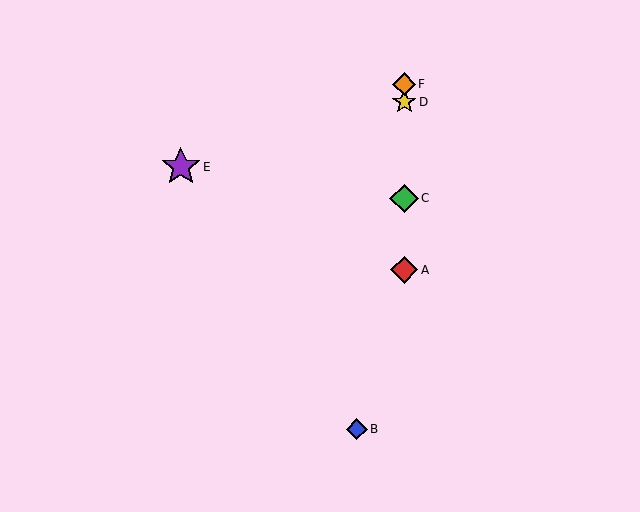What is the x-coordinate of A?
Object A is at x≈404.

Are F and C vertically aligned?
Yes, both are at x≈404.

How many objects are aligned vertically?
4 objects (A, C, D, F) are aligned vertically.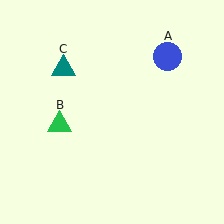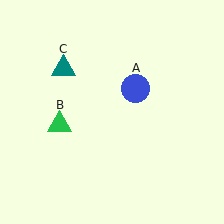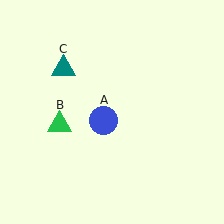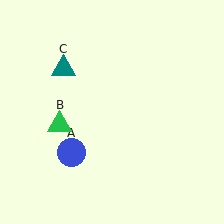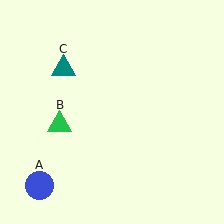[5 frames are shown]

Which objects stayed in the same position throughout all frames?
Green triangle (object B) and teal triangle (object C) remained stationary.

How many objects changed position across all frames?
1 object changed position: blue circle (object A).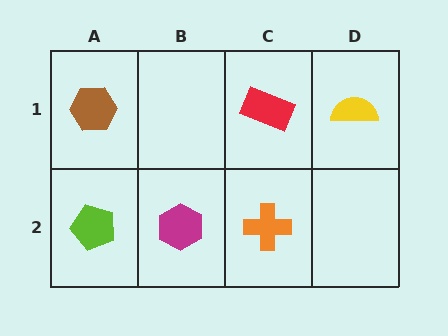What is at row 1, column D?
A yellow semicircle.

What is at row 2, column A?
A lime pentagon.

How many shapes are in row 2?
3 shapes.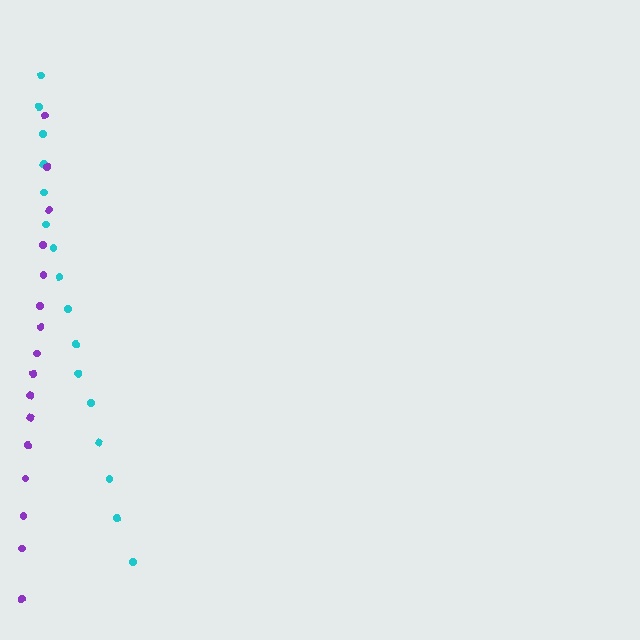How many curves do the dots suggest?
There are 2 distinct paths.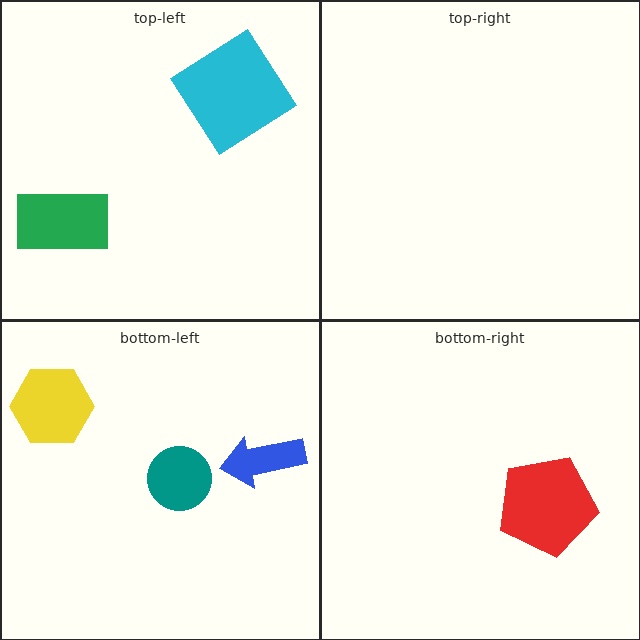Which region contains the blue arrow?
The bottom-left region.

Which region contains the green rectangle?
The top-left region.